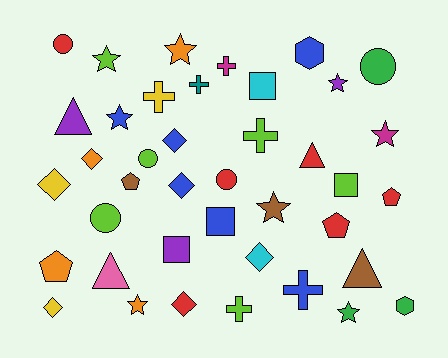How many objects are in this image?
There are 40 objects.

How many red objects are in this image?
There are 6 red objects.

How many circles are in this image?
There are 5 circles.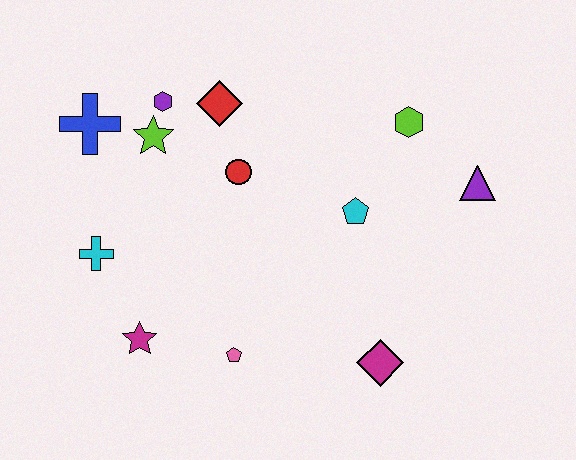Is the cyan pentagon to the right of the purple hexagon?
Yes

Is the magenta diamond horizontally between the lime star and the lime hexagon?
Yes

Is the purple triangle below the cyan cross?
No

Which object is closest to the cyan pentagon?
The lime hexagon is closest to the cyan pentagon.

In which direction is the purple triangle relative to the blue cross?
The purple triangle is to the right of the blue cross.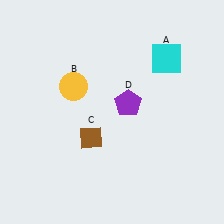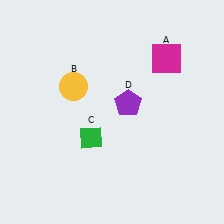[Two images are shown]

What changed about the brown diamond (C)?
In Image 1, C is brown. In Image 2, it changed to green.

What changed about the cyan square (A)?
In Image 1, A is cyan. In Image 2, it changed to magenta.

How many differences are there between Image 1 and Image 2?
There are 2 differences between the two images.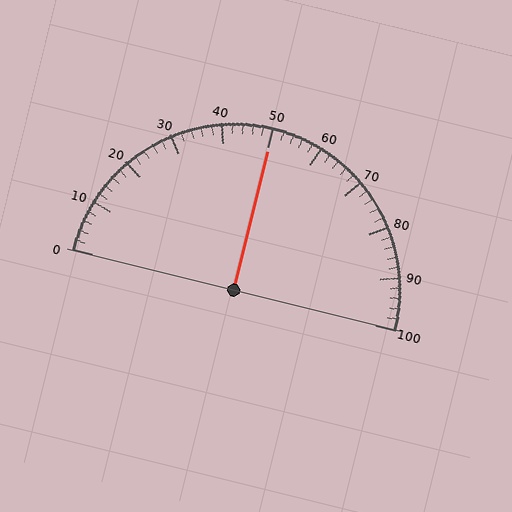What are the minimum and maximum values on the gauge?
The gauge ranges from 0 to 100.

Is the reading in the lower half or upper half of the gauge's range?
The reading is in the upper half of the range (0 to 100).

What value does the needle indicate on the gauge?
The needle indicates approximately 50.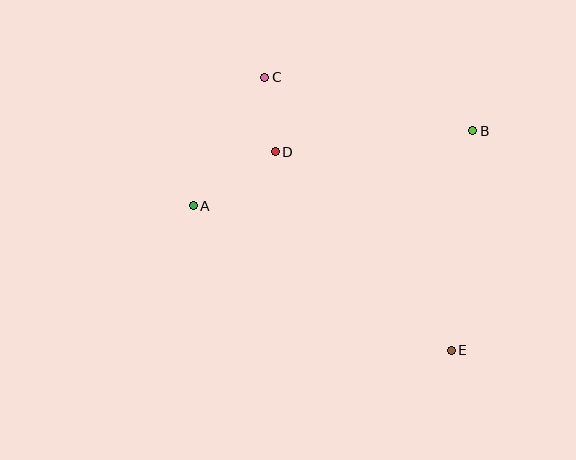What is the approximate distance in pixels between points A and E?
The distance between A and E is approximately 296 pixels.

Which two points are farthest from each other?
Points C and E are farthest from each other.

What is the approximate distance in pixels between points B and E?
The distance between B and E is approximately 221 pixels.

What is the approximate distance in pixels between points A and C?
The distance between A and C is approximately 147 pixels.